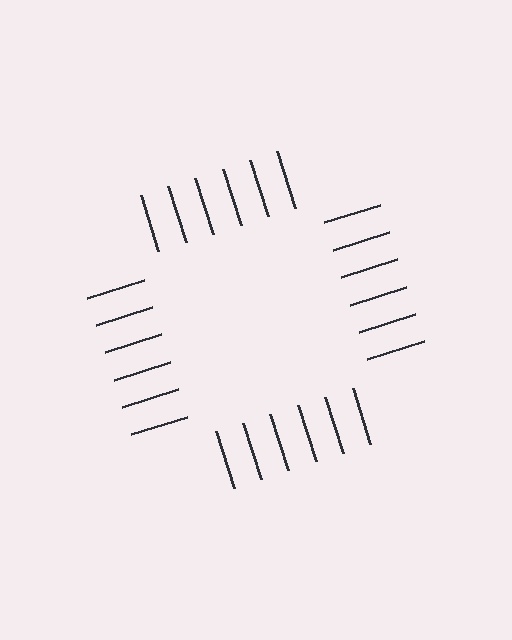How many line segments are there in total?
24 — 6 along each of the 4 edges.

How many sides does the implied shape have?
4 sides — the line-ends trace a square.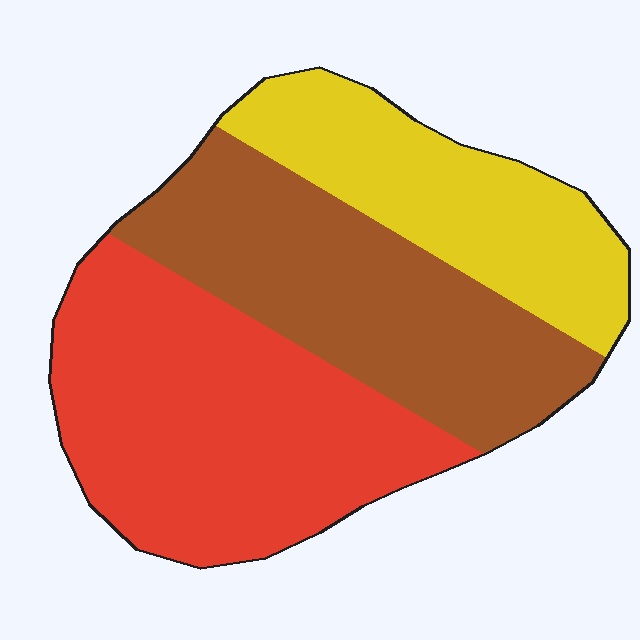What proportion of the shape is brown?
Brown covers 34% of the shape.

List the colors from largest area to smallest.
From largest to smallest: red, brown, yellow.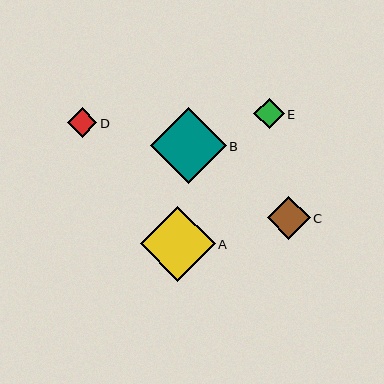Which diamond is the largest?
Diamond B is the largest with a size of approximately 76 pixels.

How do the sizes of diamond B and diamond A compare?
Diamond B and diamond A are approximately the same size.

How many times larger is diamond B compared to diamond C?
Diamond B is approximately 1.8 times the size of diamond C.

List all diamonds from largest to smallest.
From largest to smallest: B, A, C, E, D.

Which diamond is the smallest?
Diamond D is the smallest with a size of approximately 29 pixels.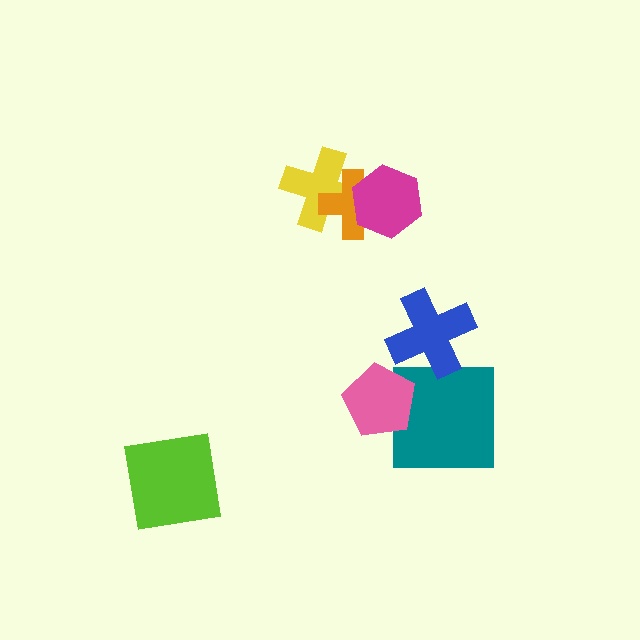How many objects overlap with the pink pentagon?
1 object overlaps with the pink pentagon.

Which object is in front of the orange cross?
The magenta hexagon is in front of the orange cross.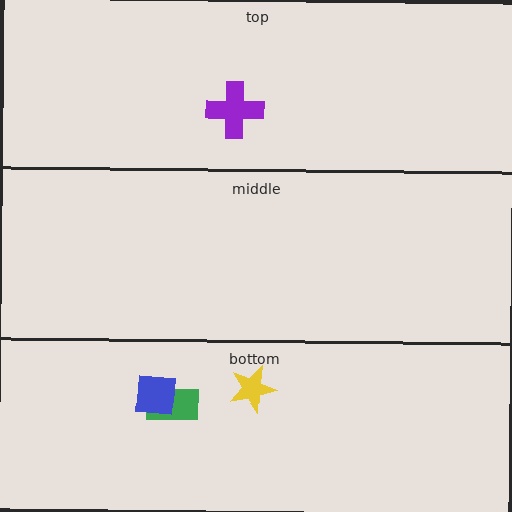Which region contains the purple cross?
The top region.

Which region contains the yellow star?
The bottom region.